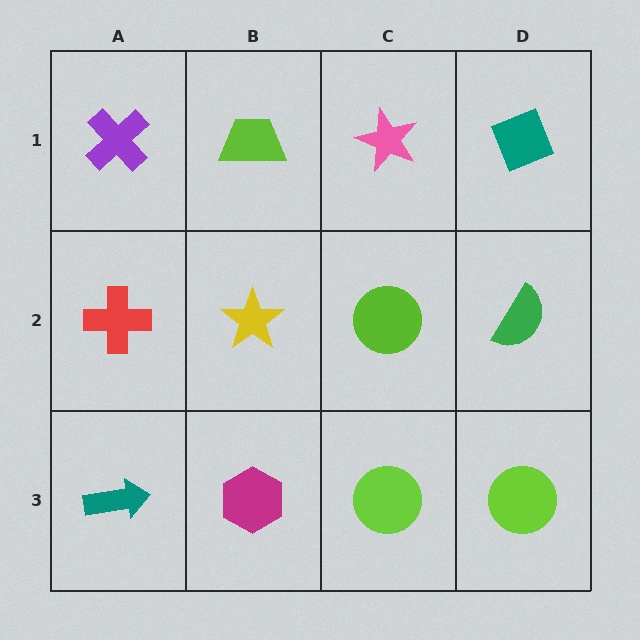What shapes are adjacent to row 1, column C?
A lime circle (row 2, column C), a lime trapezoid (row 1, column B), a teal diamond (row 1, column D).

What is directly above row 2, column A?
A purple cross.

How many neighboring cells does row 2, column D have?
3.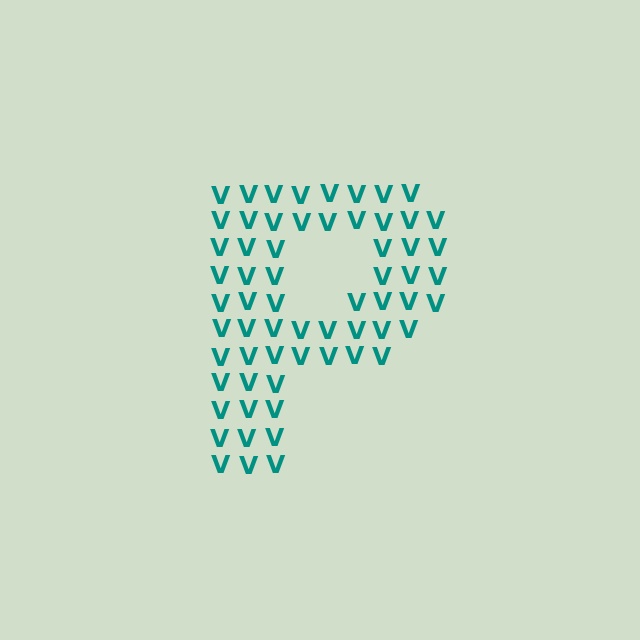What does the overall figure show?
The overall figure shows the letter P.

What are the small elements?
The small elements are letter V's.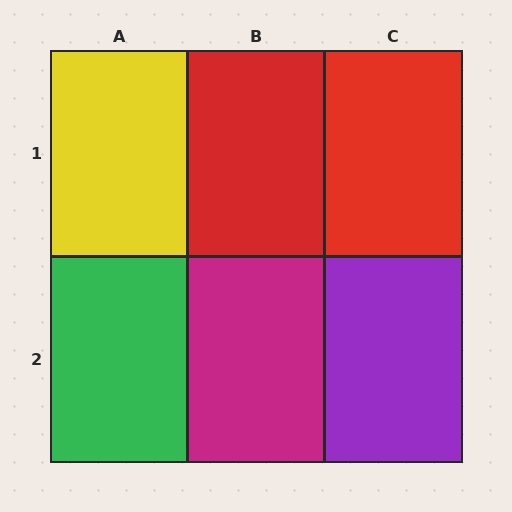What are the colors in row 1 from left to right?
Yellow, red, red.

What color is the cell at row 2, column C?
Purple.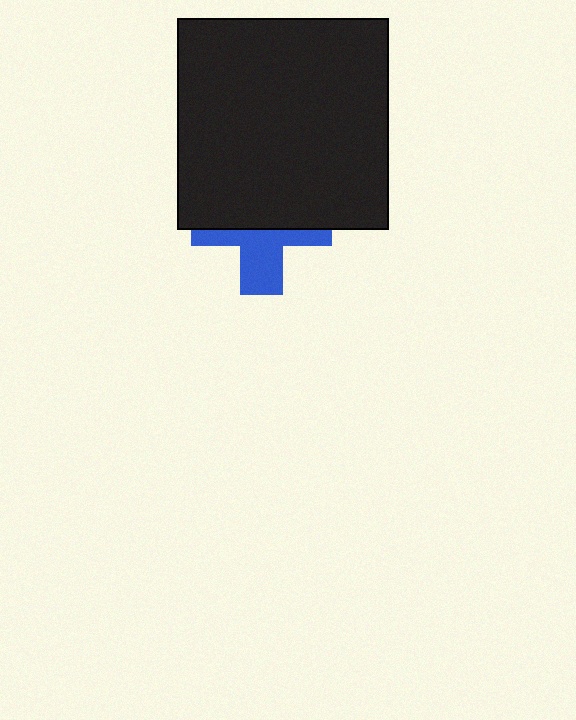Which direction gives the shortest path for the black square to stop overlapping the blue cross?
Moving up gives the shortest separation.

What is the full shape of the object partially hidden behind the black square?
The partially hidden object is a blue cross.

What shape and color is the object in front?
The object in front is a black square.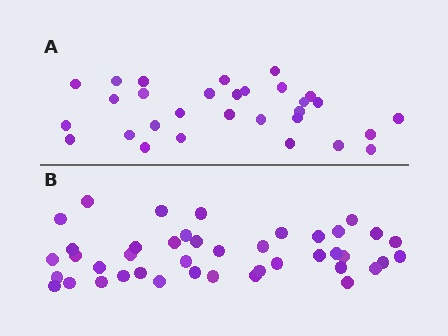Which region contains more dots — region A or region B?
Region B (the bottom region) has more dots.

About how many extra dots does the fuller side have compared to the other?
Region B has roughly 12 or so more dots than region A.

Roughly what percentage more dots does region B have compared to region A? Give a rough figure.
About 40% more.